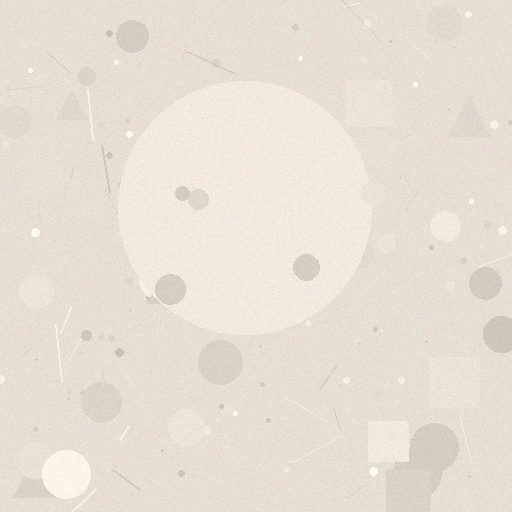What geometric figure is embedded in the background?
A circle is embedded in the background.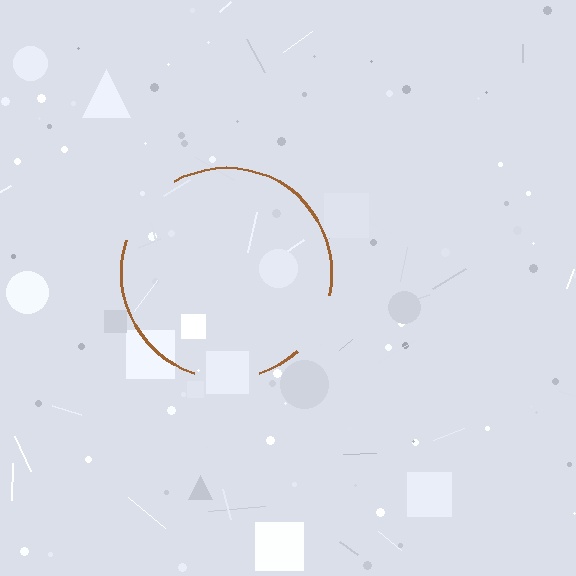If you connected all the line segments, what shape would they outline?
They would outline a circle.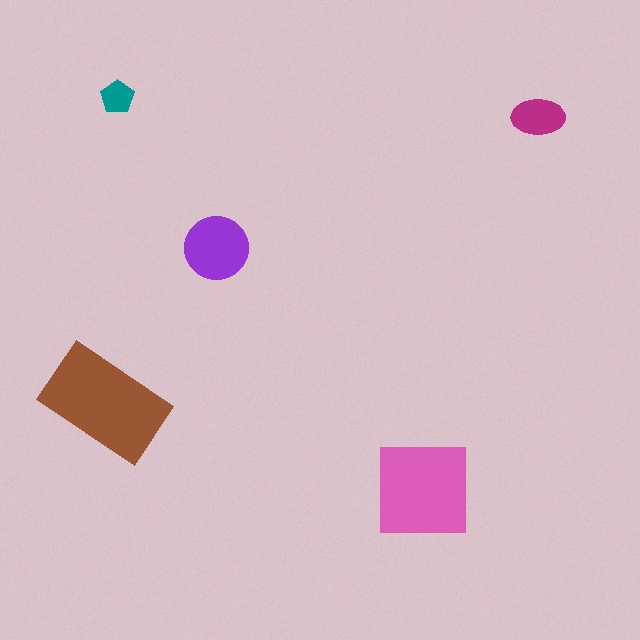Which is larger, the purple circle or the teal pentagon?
The purple circle.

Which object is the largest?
The brown rectangle.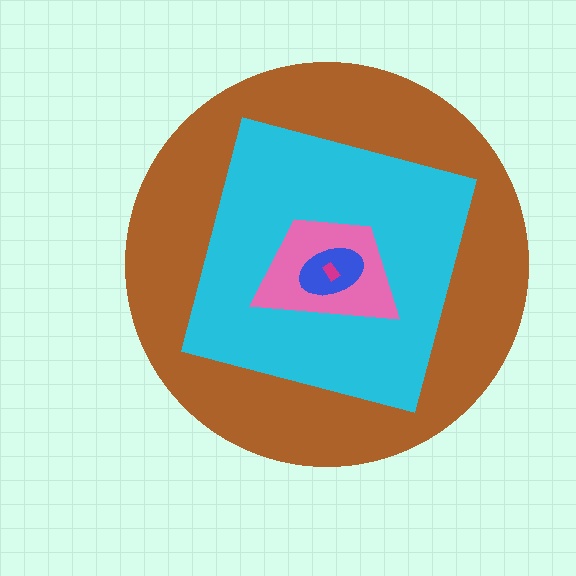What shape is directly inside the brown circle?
The cyan square.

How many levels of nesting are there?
5.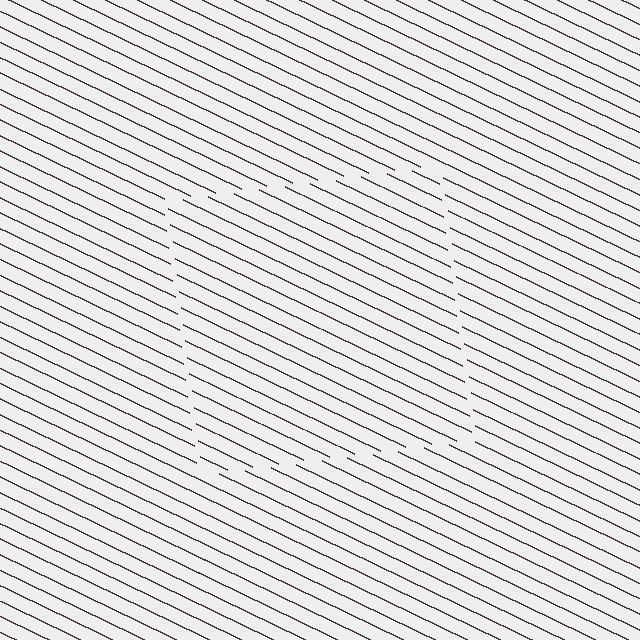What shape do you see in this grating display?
An illusory square. The interior of the shape contains the same grating, shifted by half a period — the contour is defined by the phase discontinuity where line-ends from the inner and outer gratings abut.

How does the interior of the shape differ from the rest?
The interior of the shape contains the same grating, shifted by half a period — the contour is defined by the phase discontinuity where line-ends from the inner and outer gratings abut.